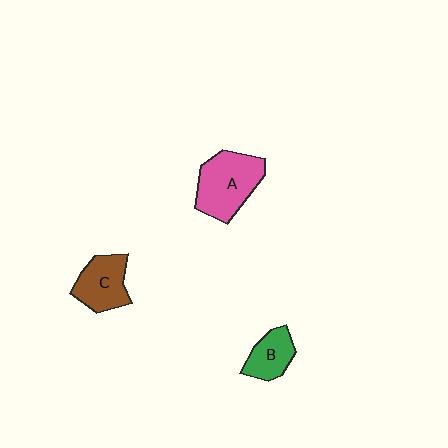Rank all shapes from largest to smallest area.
From largest to smallest: A (pink), C (brown), B (green).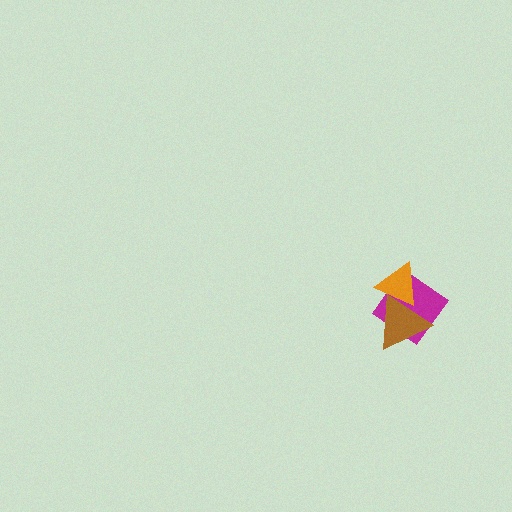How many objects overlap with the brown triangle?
2 objects overlap with the brown triangle.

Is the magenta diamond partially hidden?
Yes, it is partially covered by another shape.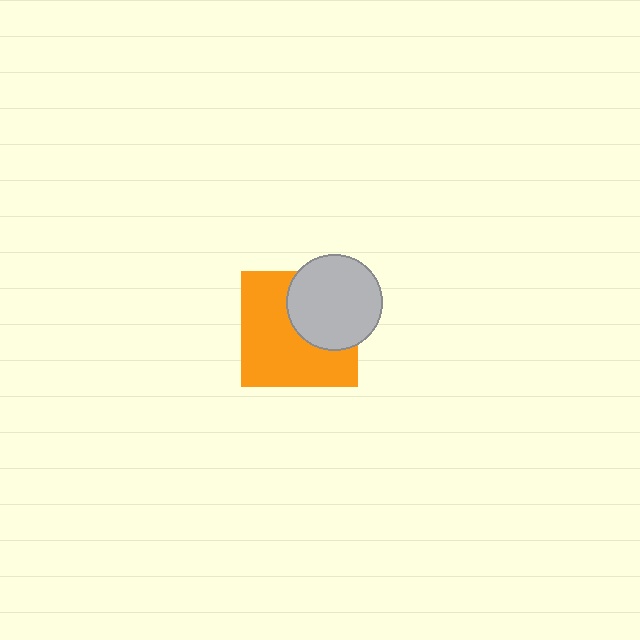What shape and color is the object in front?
The object in front is a light gray circle.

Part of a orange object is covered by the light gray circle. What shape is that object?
It is a square.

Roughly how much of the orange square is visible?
About half of it is visible (roughly 63%).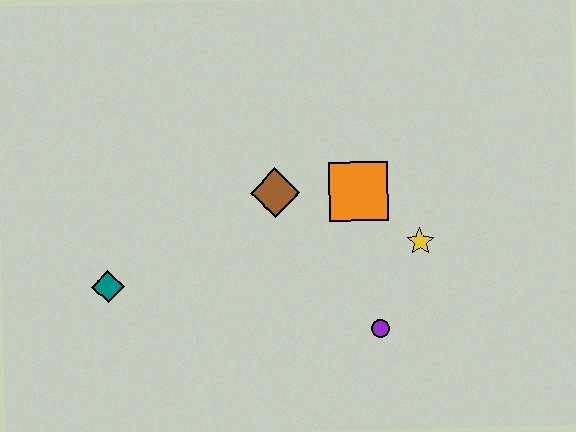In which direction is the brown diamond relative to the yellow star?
The brown diamond is to the left of the yellow star.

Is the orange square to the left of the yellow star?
Yes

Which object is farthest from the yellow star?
The teal diamond is farthest from the yellow star.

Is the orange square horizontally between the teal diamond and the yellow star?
Yes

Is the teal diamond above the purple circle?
Yes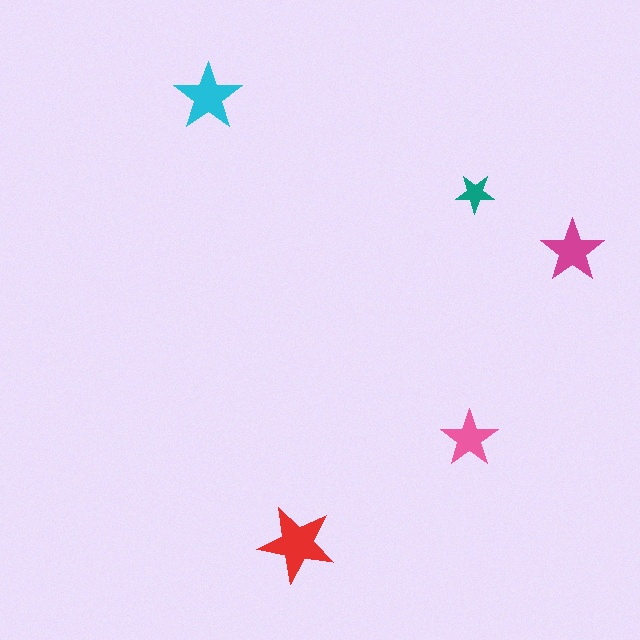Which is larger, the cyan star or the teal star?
The cyan one.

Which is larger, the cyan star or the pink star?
The cyan one.